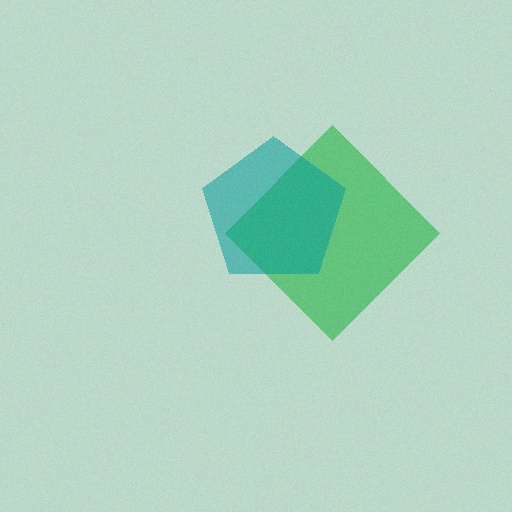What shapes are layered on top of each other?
The layered shapes are: a green diamond, a teal pentagon.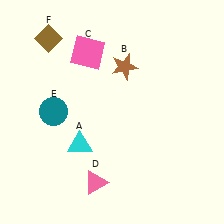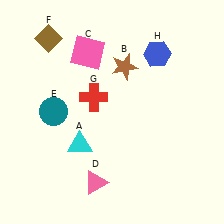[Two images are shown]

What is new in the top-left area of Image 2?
A red cross (G) was added in the top-left area of Image 2.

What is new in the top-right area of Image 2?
A blue hexagon (H) was added in the top-right area of Image 2.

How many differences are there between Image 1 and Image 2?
There are 2 differences between the two images.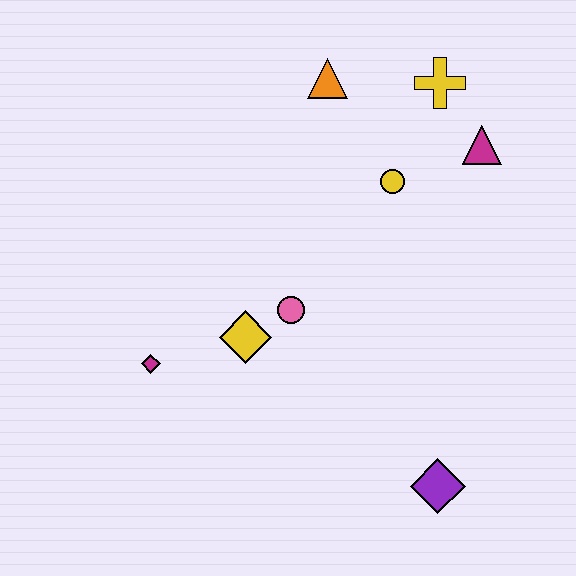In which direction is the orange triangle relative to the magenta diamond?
The orange triangle is above the magenta diamond.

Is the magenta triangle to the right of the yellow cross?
Yes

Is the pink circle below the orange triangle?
Yes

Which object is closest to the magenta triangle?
The yellow cross is closest to the magenta triangle.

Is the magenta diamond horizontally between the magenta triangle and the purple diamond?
No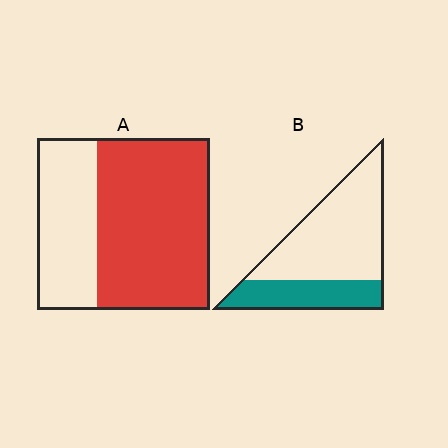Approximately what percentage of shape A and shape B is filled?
A is approximately 65% and B is approximately 30%.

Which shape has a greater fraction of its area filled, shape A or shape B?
Shape A.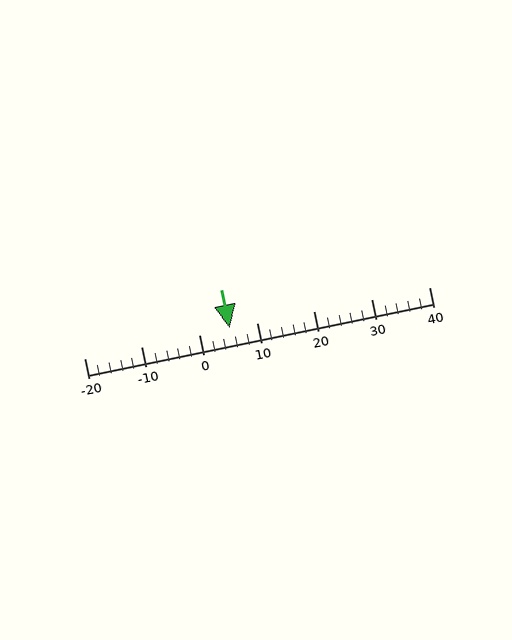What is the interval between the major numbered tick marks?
The major tick marks are spaced 10 units apart.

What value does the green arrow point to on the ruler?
The green arrow points to approximately 5.